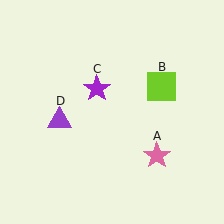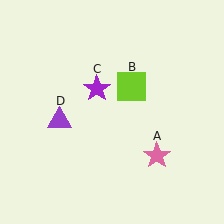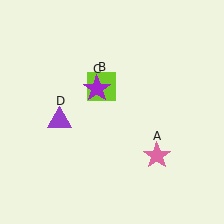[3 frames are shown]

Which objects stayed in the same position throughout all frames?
Pink star (object A) and purple star (object C) and purple triangle (object D) remained stationary.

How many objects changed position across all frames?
1 object changed position: lime square (object B).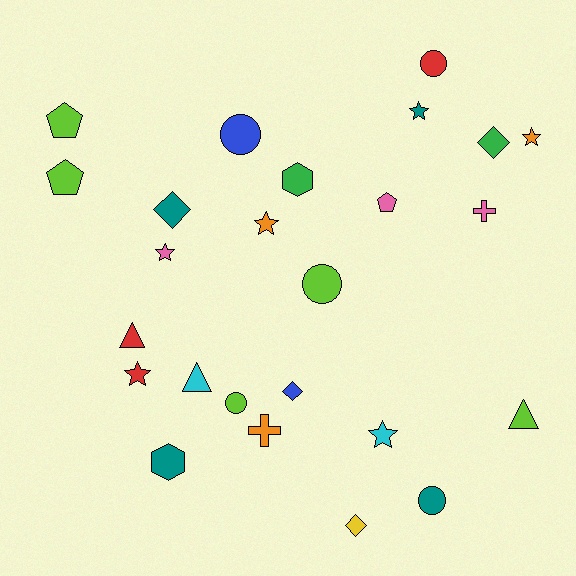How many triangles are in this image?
There are 3 triangles.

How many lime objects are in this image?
There are 5 lime objects.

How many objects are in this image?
There are 25 objects.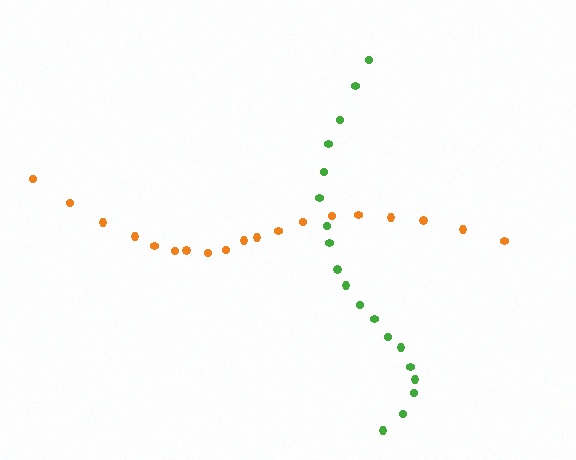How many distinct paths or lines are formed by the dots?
There are 2 distinct paths.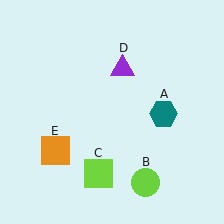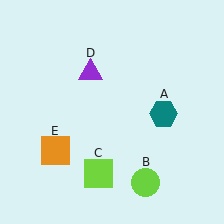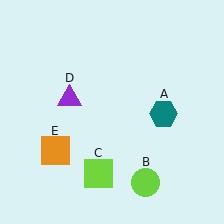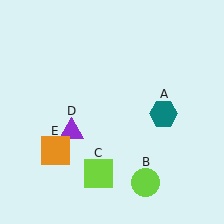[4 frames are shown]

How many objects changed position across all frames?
1 object changed position: purple triangle (object D).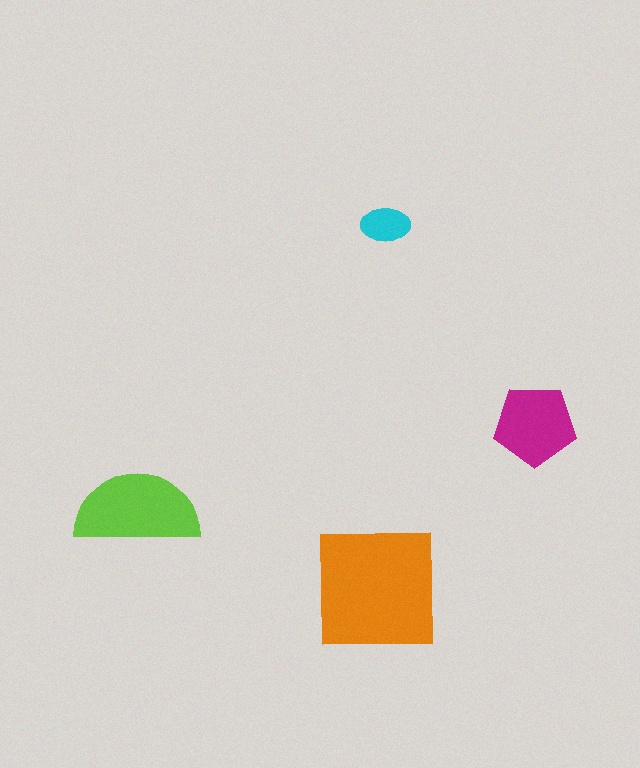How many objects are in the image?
There are 4 objects in the image.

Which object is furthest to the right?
The magenta pentagon is rightmost.